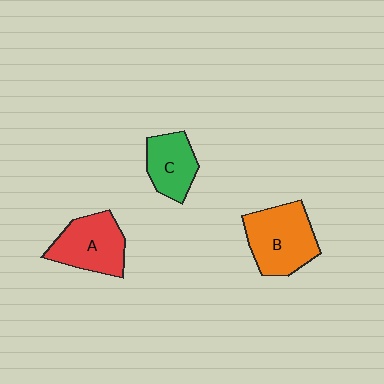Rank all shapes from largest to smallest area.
From largest to smallest: B (orange), A (red), C (green).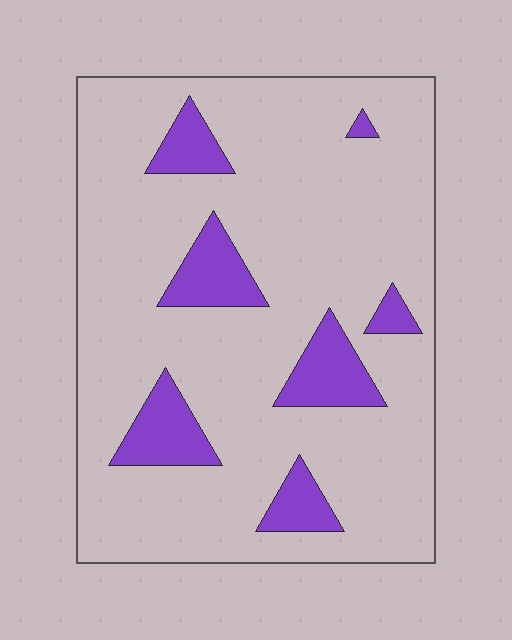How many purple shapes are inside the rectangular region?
7.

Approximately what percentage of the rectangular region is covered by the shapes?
Approximately 15%.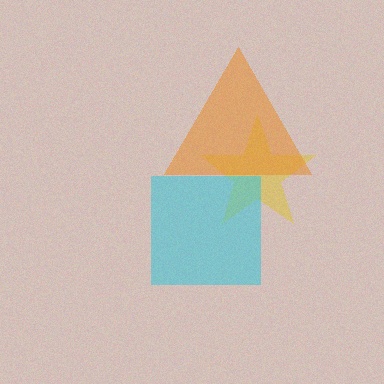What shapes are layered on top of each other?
The layered shapes are: a yellow star, a cyan square, an orange triangle.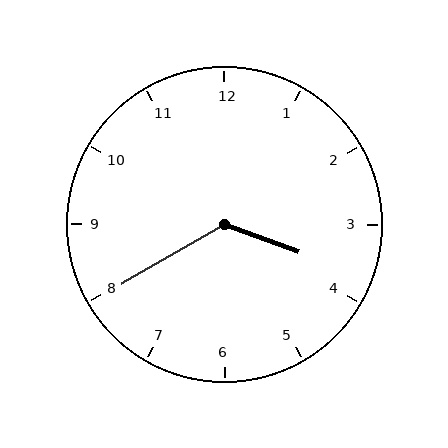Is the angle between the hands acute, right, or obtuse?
It is obtuse.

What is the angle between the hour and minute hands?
Approximately 130 degrees.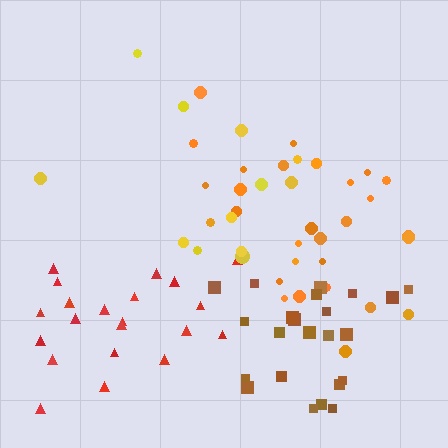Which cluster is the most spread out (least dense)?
Yellow.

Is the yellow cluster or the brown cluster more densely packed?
Brown.